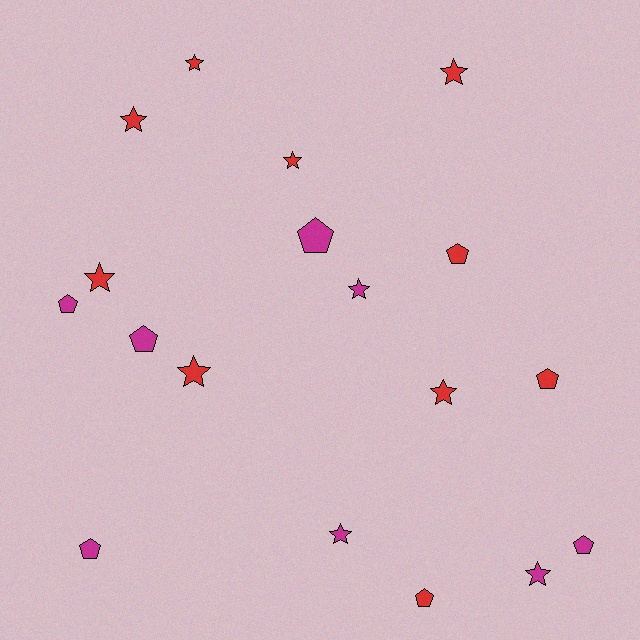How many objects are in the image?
There are 18 objects.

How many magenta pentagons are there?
There are 5 magenta pentagons.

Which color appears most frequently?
Red, with 10 objects.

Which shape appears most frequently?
Star, with 10 objects.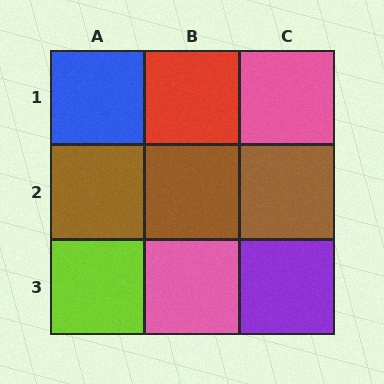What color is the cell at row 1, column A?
Blue.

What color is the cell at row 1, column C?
Pink.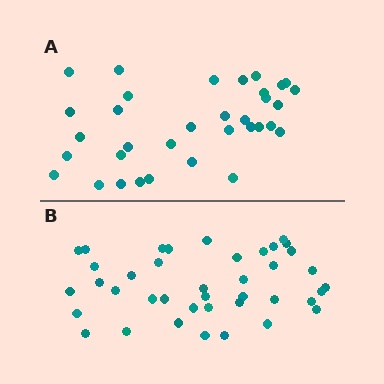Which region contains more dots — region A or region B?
Region B (the bottom region) has more dots.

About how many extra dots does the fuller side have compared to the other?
Region B has about 6 more dots than region A.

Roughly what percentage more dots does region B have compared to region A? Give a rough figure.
About 20% more.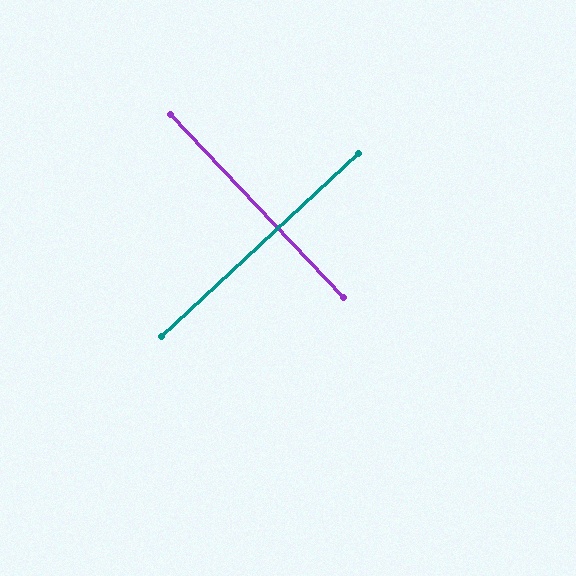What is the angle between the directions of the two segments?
Approximately 90 degrees.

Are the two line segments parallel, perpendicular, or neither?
Perpendicular — they meet at approximately 90°.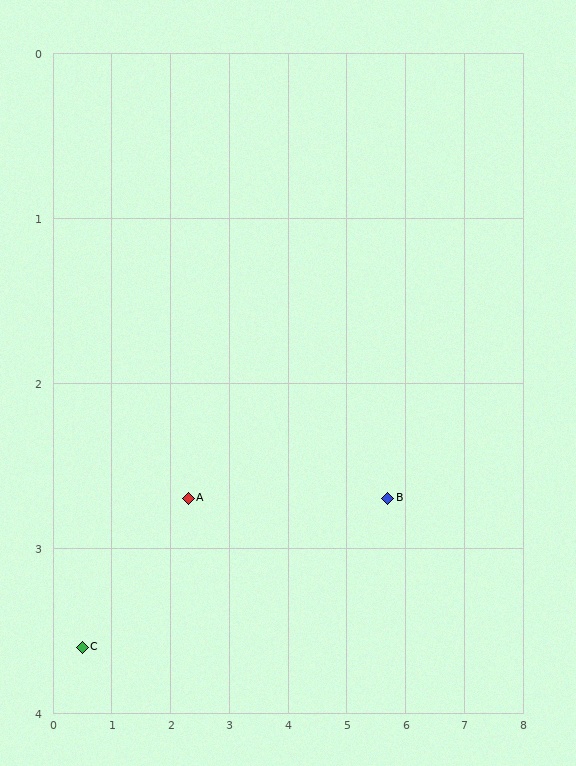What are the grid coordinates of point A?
Point A is at approximately (2.3, 2.7).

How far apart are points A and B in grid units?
Points A and B are about 3.4 grid units apart.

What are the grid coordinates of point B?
Point B is at approximately (5.7, 2.7).